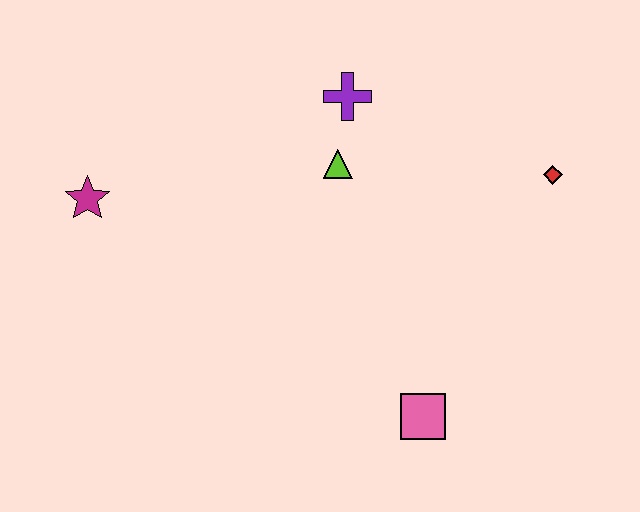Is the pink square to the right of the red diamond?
No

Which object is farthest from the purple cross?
The pink square is farthest from the purple cross.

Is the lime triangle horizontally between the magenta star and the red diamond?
Yes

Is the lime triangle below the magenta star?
No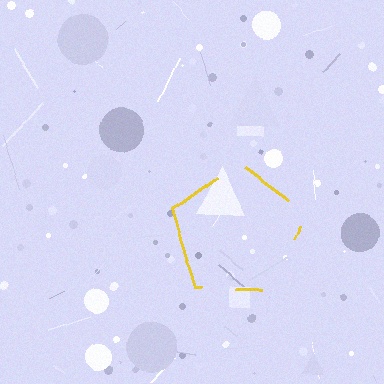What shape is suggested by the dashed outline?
The dashed outline suggests a pentagon.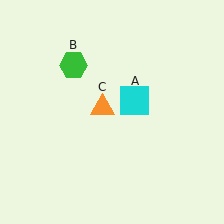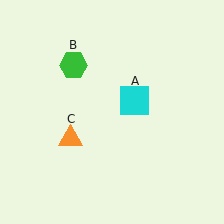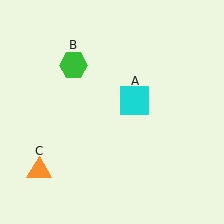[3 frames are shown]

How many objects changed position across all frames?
1 object changed position: orange triangle (object C).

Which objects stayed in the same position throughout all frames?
Cyan square (object A) and green hexagon (object B) remained stationary.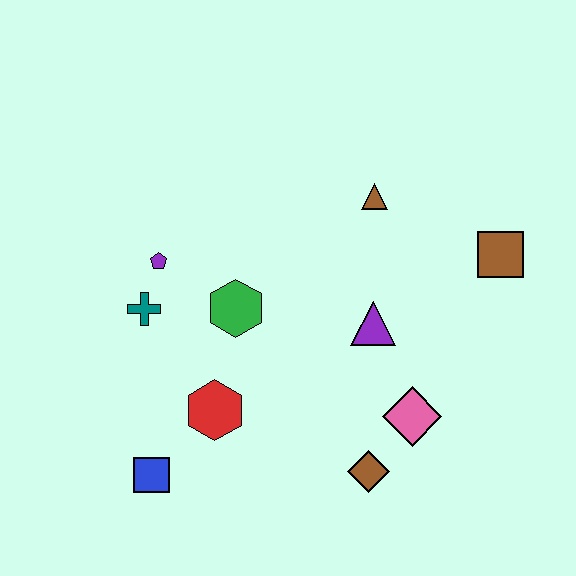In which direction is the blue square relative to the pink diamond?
The blue square is to the left of the pink diamond.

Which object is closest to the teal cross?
The purple pentagon is closest to the teal cross.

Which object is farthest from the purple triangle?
The blue square is farthest from the purple triangle.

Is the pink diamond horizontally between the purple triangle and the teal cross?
No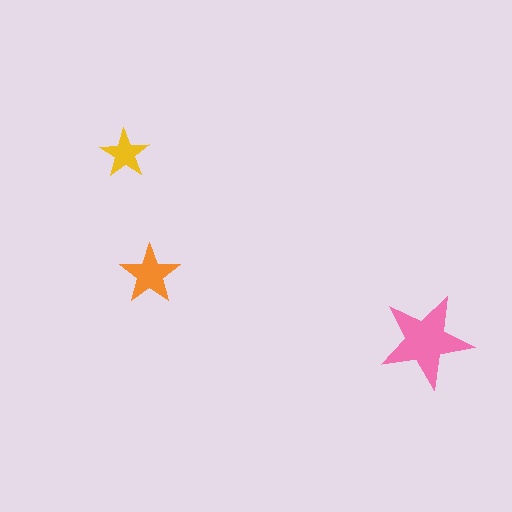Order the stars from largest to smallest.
the pink one, the orange one, the yellow one.